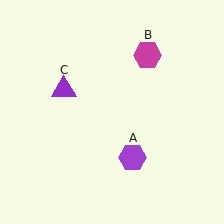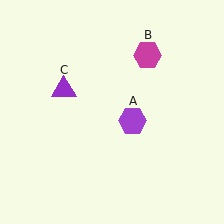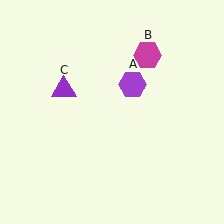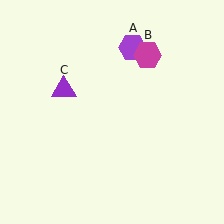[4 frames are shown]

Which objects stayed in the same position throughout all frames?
Magenta hexagon (object B) and purple triangle (object C) remained stationary.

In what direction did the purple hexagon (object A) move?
The purple hexagon (object A) moved up.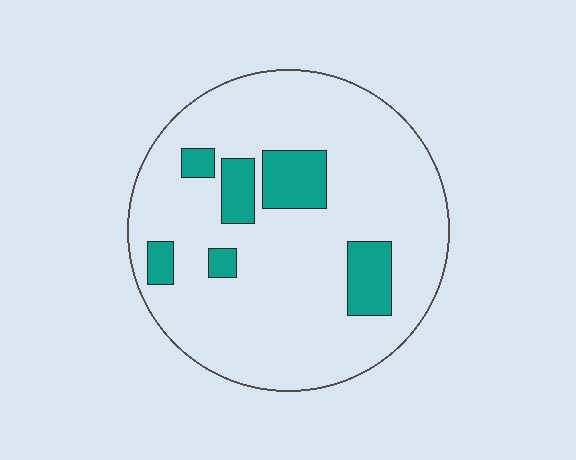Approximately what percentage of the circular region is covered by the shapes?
Approximately 15%.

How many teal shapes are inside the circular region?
6.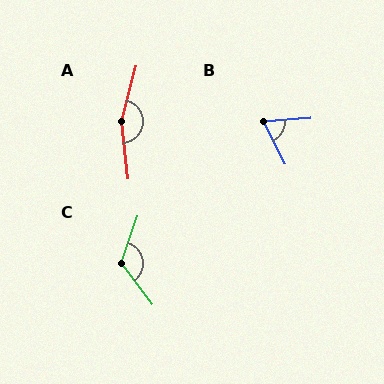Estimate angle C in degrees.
Approximately 124 degrees.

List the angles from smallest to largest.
B (68°), C (124°), A (159°).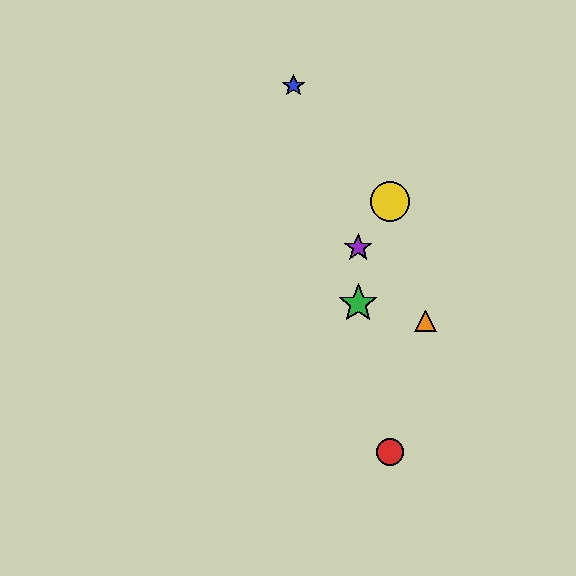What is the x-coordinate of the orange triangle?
The orange triangle is at x≈426.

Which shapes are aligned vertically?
The red circle, the yellow circle are aligned vertically.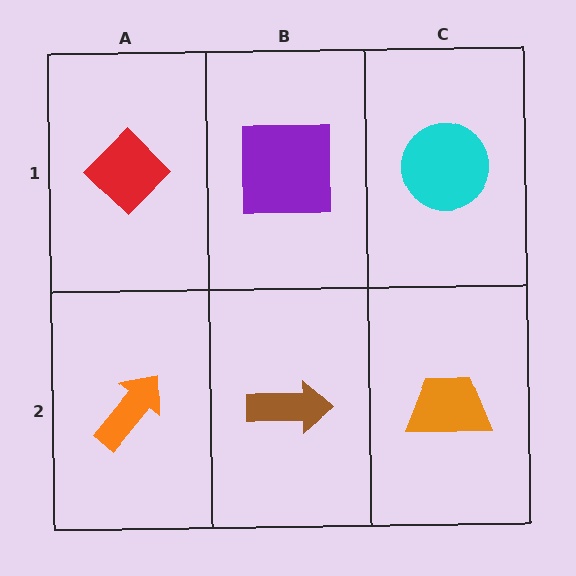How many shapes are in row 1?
3 shapes.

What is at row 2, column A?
An orange arrow.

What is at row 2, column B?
A brown arrow.